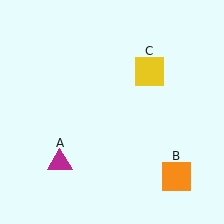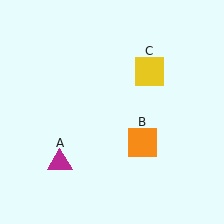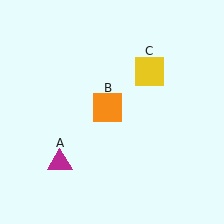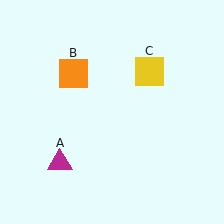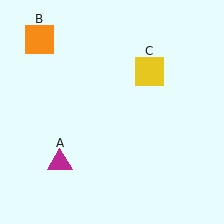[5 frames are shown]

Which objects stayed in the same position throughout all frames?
Magenta triangle (object A) and yellow square (object C) remained stationary.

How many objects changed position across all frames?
1 object changed position: orange square (object B).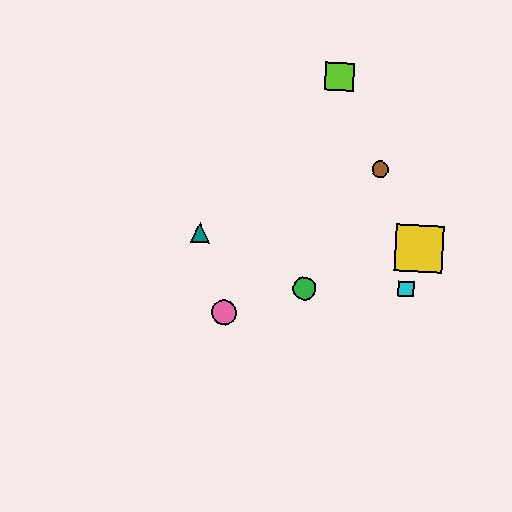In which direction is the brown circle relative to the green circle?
The brown circle is above the green circle.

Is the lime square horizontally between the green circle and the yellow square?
Yes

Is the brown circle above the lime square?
No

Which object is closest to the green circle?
The pink circle is closest to the green circle.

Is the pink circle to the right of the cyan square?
No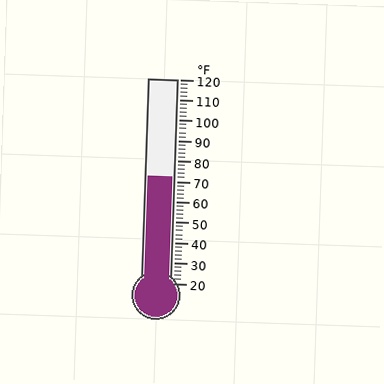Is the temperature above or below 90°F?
The temperature is below 90°F.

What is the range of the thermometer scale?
The thermometer scale ranges from 20°F to 120°F.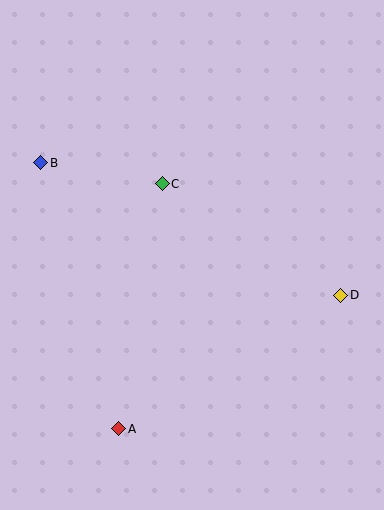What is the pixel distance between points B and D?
The distance between B and D is 328 pixels.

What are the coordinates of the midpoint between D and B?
The midpoint between D and B is at (191, 229).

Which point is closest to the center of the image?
Point C at (162, 184) is closest to the center.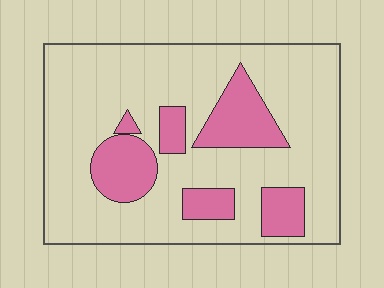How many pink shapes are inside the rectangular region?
6.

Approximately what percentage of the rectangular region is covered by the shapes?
Approximately 25%.